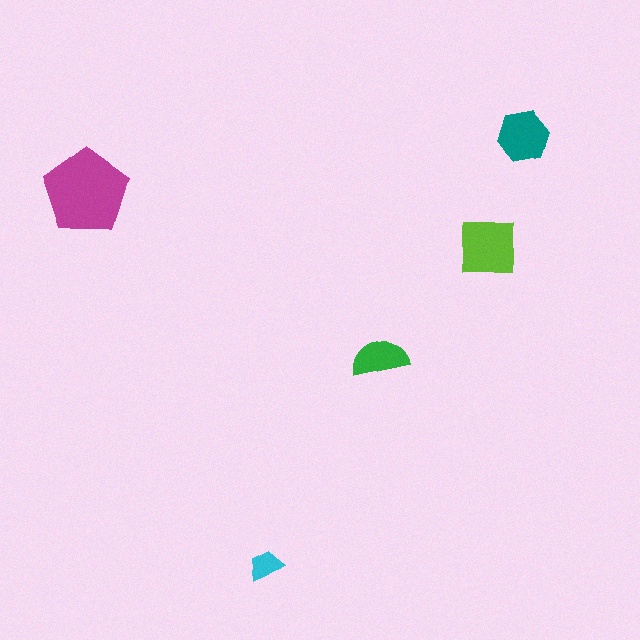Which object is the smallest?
The cyan trapezoid.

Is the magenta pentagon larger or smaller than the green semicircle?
Larger.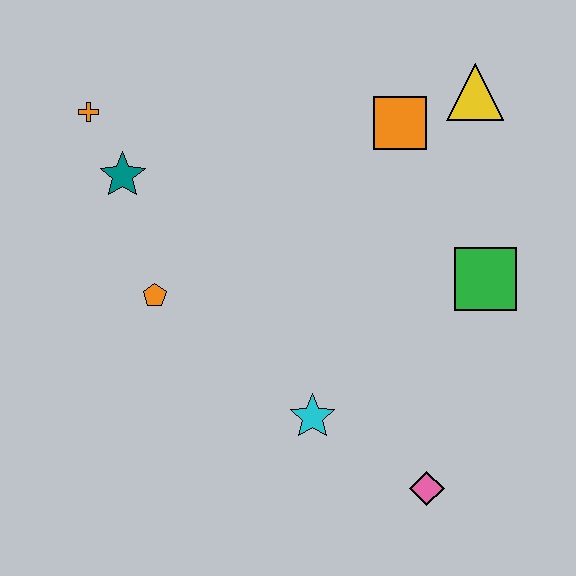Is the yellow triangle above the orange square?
Yes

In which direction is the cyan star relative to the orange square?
The cyan star is below the orange square.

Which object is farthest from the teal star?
The pink diamond is farthest from the teal star.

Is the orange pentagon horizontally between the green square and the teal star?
Yes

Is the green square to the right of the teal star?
Yes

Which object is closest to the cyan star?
The pink diamond is closest to the cyan star.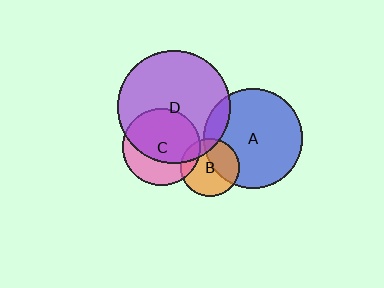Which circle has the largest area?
Circle D (purple).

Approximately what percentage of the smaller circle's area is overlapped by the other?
Approximately 65%.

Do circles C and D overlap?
Yes.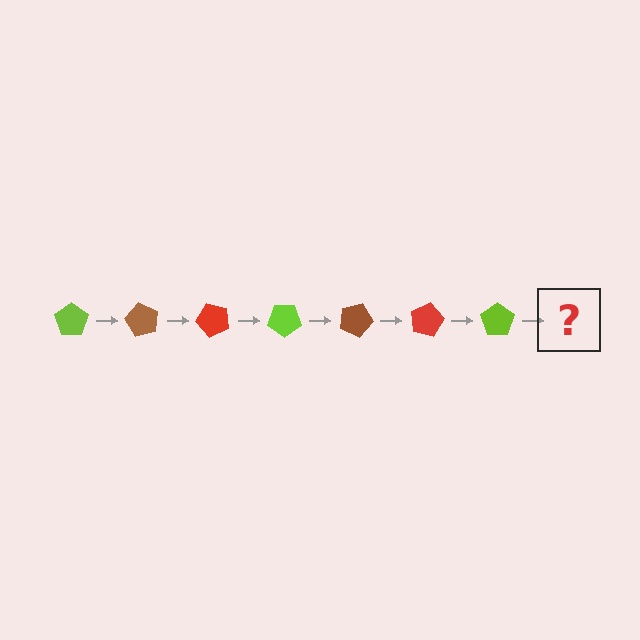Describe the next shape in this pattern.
It should be a brown pentagon, rotated 420 degrees from the start.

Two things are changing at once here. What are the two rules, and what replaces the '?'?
The two rules are that it rotates 60 degrees each step and the color cycles through lime, brown, and red. The '?' should be a brown pentagon, rotated 420 degrees from the start.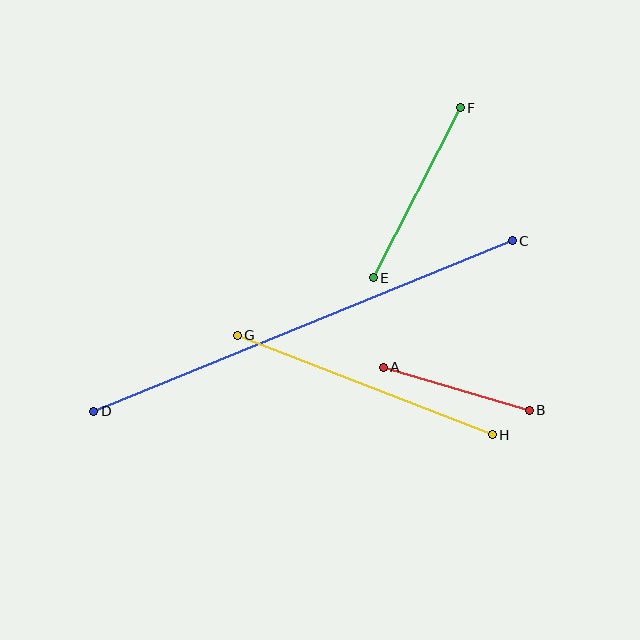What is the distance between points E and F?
The distance is approximately 191 pixels.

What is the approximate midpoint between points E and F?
The midpoint is at approximately (417, 193) pixels.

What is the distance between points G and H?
The distance is approximately 273 pixels.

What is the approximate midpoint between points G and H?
The midpoint is at approximately (365, 385) pixels.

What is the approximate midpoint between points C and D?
The midpoint is at approximately (303, 326) pixels.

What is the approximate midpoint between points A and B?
The midpoint is at approximately (456, 389) pixels.